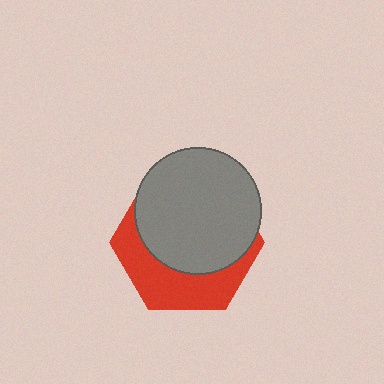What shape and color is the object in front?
The object in front is a gray circle.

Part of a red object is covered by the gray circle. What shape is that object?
It is a hexagon.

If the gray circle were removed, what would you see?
You would see the complete red hexagon.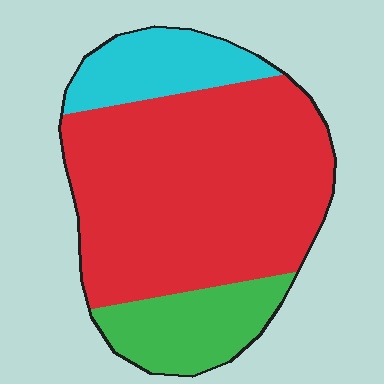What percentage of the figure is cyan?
Cyan takes up about one sixth (1/6) of the figure.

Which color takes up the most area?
Red, at roughly 65%.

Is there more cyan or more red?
Red.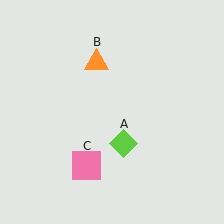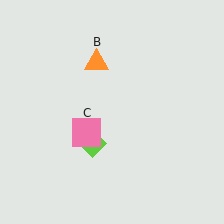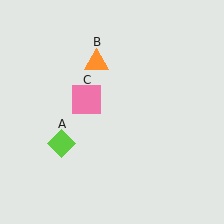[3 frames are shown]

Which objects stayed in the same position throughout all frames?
Orange triangle (object B) remained stationary.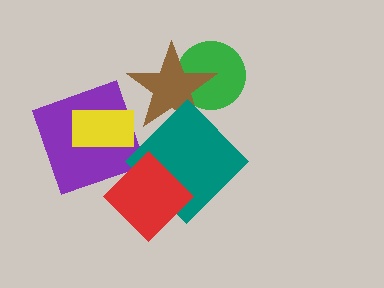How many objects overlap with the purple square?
1 object overlaps with the purple square.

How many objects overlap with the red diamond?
1 object overlaps with the red diamond.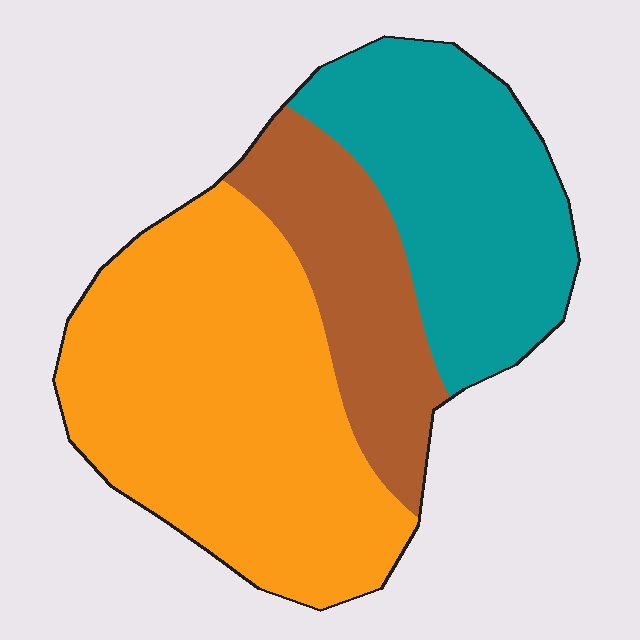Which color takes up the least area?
Brown, at roughly 20%.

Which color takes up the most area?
Orange, at roughly 50%.